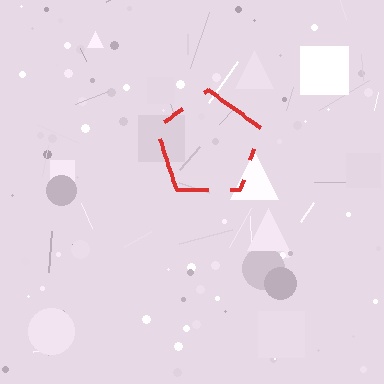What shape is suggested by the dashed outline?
The dashed outline suggests a pentagon.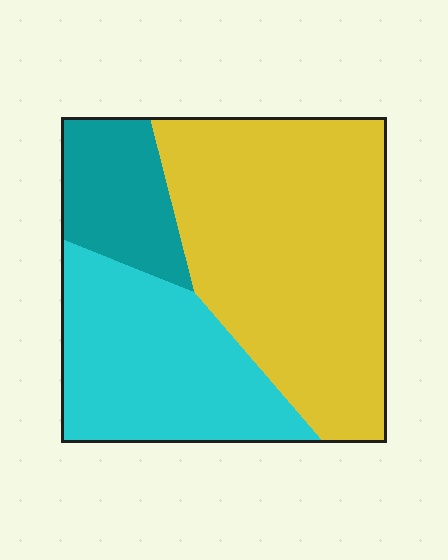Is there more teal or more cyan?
Cyan.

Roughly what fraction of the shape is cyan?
Cyan takes up about one third (1/3) of the shape.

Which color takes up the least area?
Teal, at roughly 15%.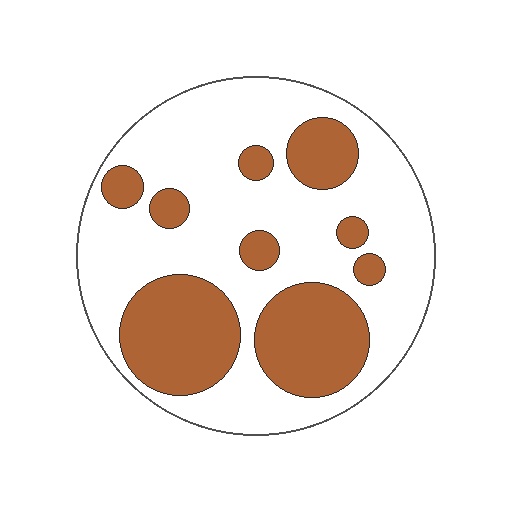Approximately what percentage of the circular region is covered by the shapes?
Approximately 35%.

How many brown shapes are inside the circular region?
9.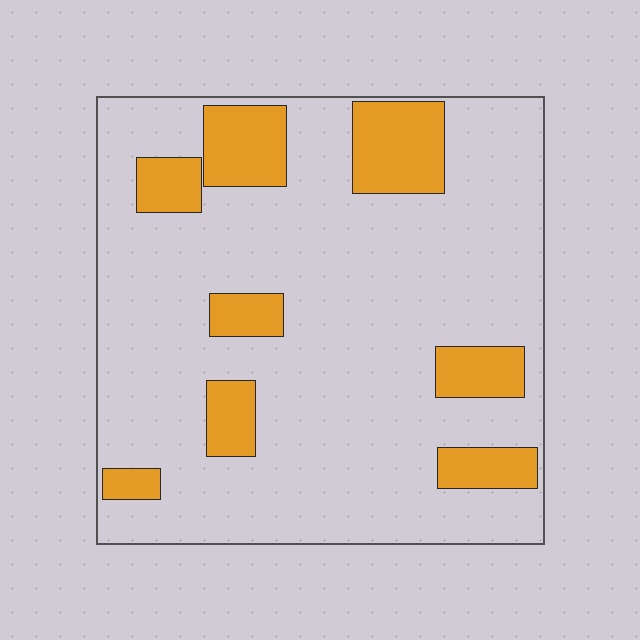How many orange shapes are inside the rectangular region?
8.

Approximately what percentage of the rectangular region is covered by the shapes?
Approximately 20%.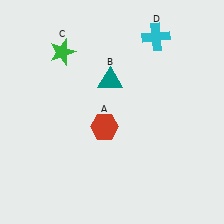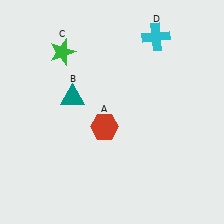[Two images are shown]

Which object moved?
The teal triangle (B) moved left.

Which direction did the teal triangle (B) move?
The teal triangle (B) moved left.